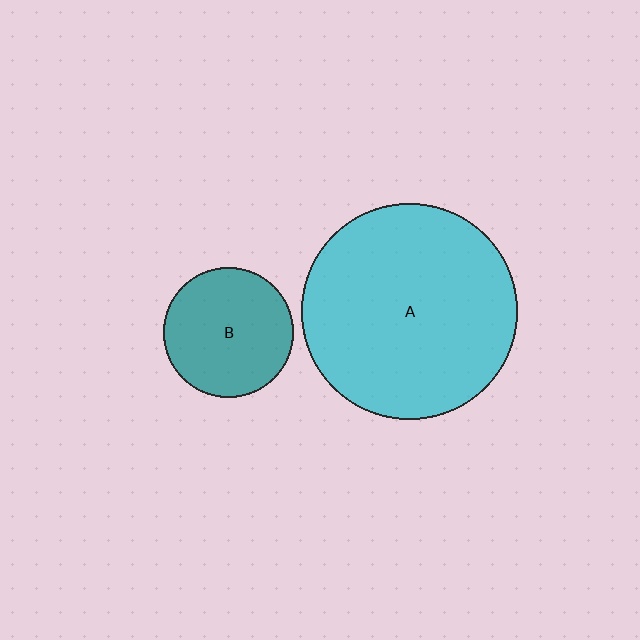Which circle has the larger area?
Circle A (cyan).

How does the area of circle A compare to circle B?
Approximately 2.7 times.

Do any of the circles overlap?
No, none of the circles overlap.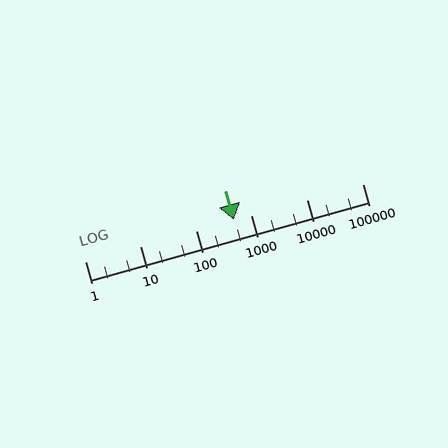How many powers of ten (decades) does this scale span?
The scale spans 5 decades, from 1 to 100000.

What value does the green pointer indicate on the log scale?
The pointer indicates approximately 490.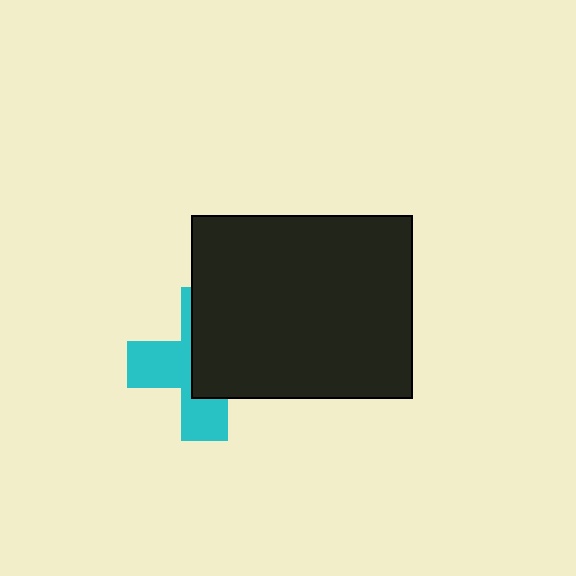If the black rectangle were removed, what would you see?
You would see the complete cyan cross.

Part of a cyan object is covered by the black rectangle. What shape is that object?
It is a cross.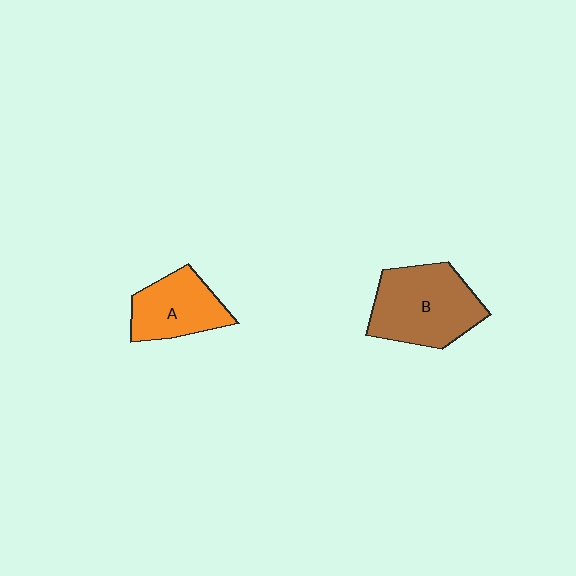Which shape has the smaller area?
Shape A (orange).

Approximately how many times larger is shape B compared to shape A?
Approximately 1.5 times.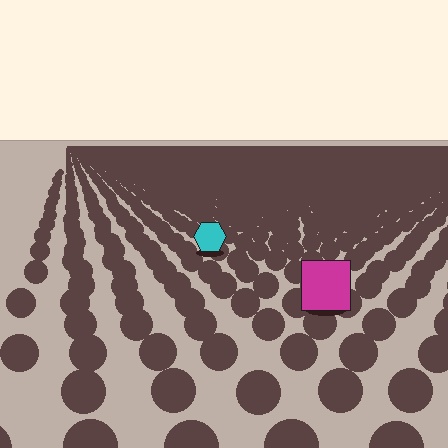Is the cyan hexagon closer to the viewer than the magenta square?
No. The magenta square is closer — you can tell from the texture gradient: the ground texture is coarser near it.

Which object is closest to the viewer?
The magenta square is closest. The texture marks near it are larger and more spread out.